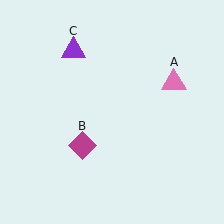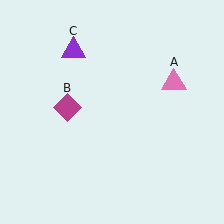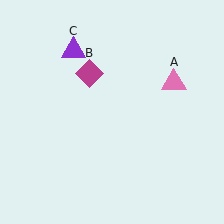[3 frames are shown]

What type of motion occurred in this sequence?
The magenta diamond (object B) rotated clockwise around the center of the scene.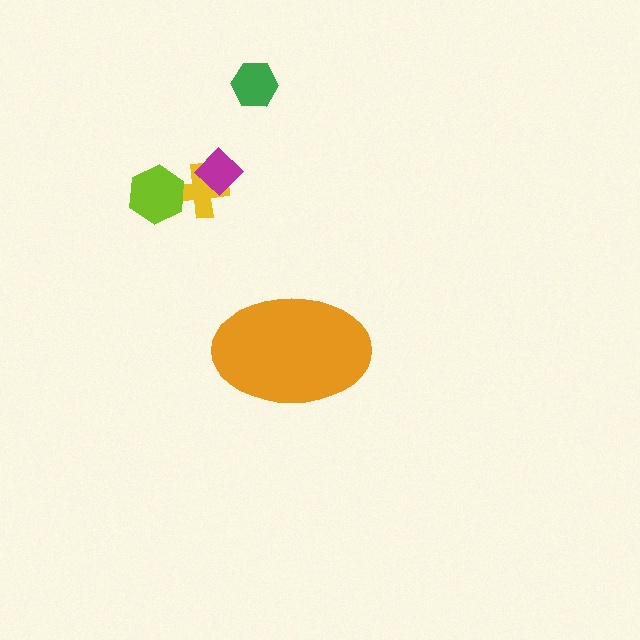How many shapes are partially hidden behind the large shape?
0 shapes are partially hidden.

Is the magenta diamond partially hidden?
No, the magenta diamond is fully visible.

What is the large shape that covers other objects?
An orange ellipse.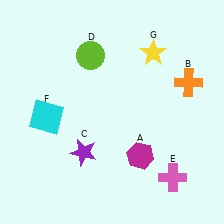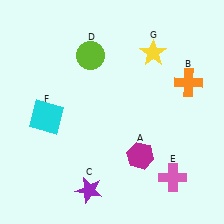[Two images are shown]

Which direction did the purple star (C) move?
The purple star (C) moved down.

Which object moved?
The purple star (C) moved down.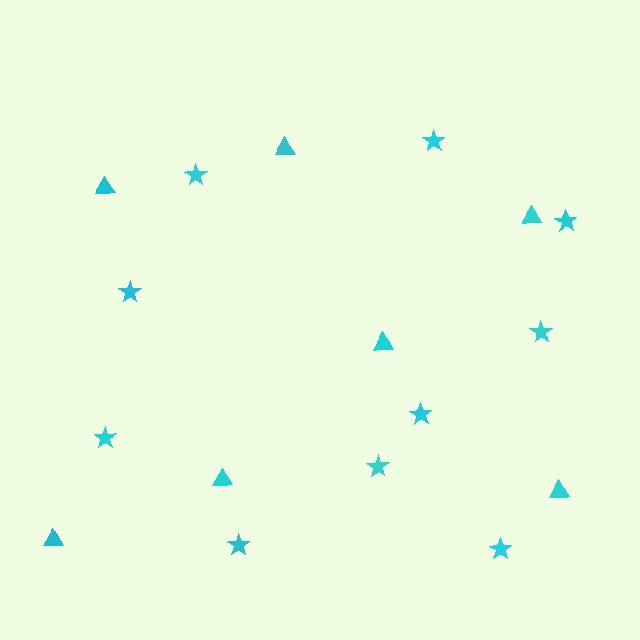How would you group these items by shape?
There are 2 groups: one group of triangles (7) and one group of stars (10).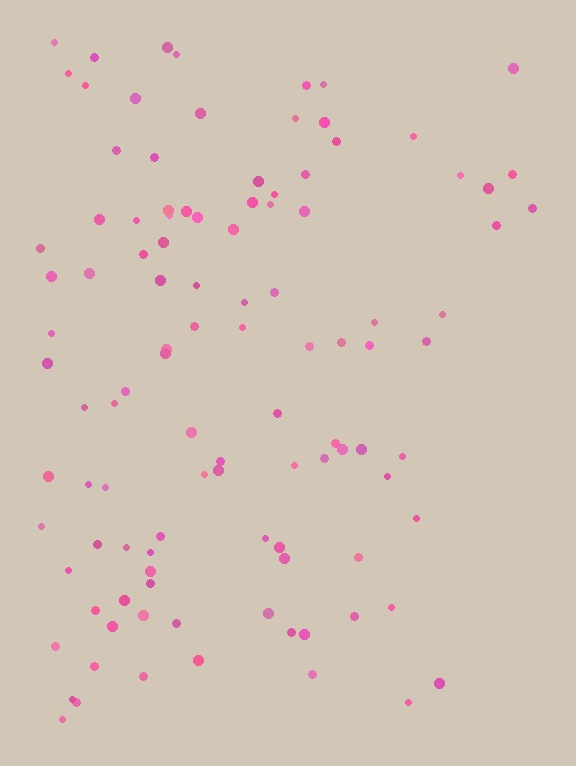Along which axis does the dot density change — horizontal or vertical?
Horizontal.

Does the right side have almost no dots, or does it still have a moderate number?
Still a moderate number, just noticeably fewer than the left.